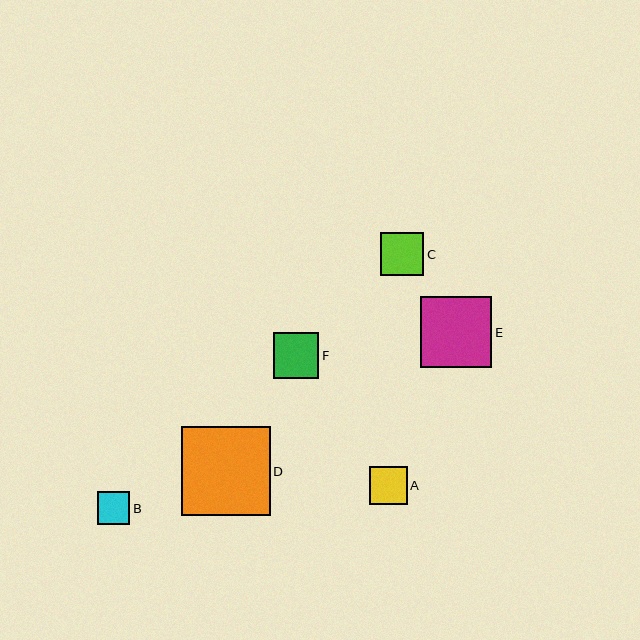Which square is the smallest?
Square B is the smallest with a size of approximately 33 pixels.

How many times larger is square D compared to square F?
Square D is approximately 2.0 times the size of square F.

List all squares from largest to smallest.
From largest to smallest: D, E, F, C, A, B.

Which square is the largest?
Square D is the largest with a size of approximately 89 pixels.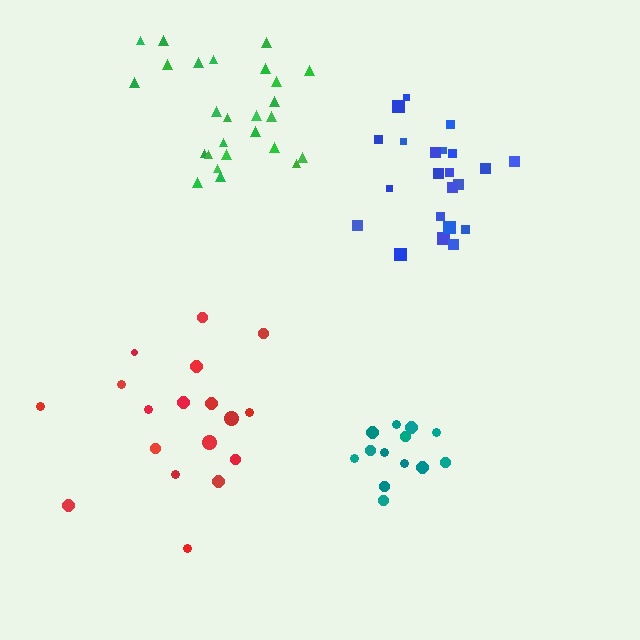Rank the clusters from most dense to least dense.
teal, blue, green, red.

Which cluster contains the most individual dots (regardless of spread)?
Green (26).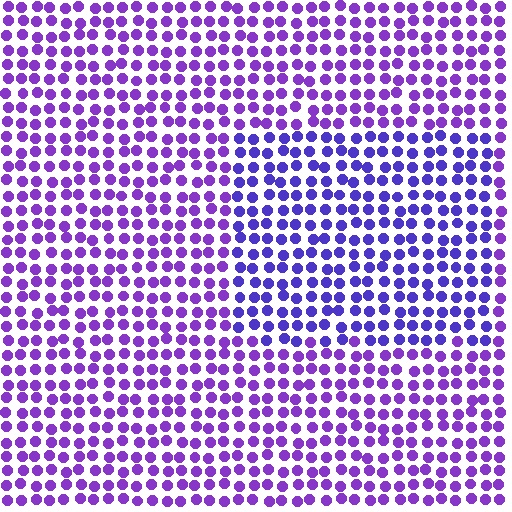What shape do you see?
I see a rectangle.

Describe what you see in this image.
The image is filled with small purple elements in a uniform arrangement. A rectangle-shaped region is visible where the elements are tinted to a slightly different hue, forming a subtle color boundary.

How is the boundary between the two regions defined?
The boundary is defined purely by a slight shift in hue (about 25 degrees). Spacing, size, and orientation are identical on both sides.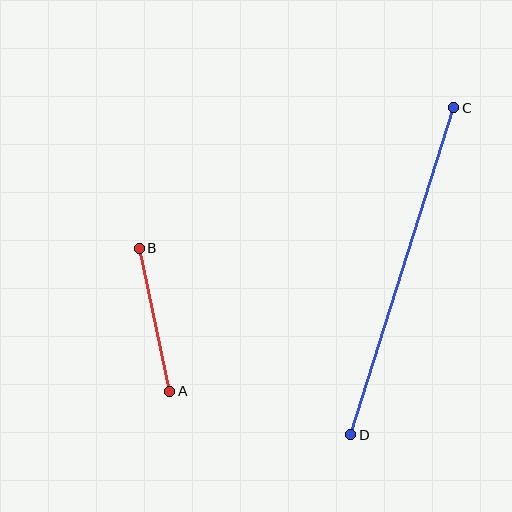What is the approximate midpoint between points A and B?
The midpoint is at approximately (154, 320) pixels.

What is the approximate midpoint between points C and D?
The midpoint is at approximately (402, 271) pixels.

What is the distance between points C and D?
The distance is approximately 343 pixels.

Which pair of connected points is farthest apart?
Points C and D are farthest apart.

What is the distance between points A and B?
The distance is approximately 146 pixels.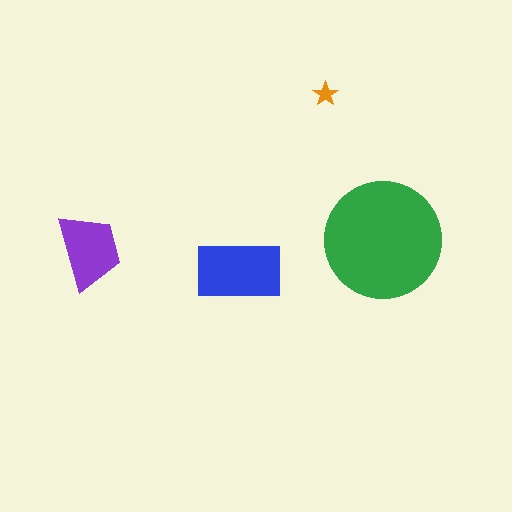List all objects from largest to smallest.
The green circle, the blue rectangle, the purple trapezoid, the orange star.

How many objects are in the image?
There are 4 objects in the image.